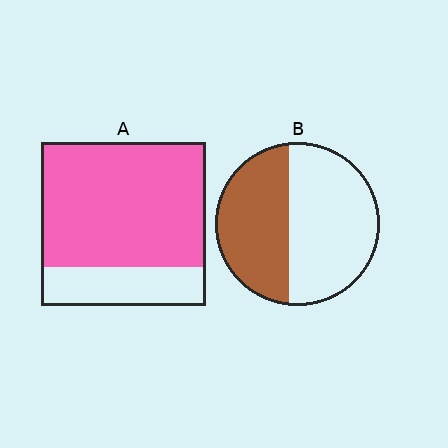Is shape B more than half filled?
No.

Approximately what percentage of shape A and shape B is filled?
A is approximately 75% and B is approximately 45%.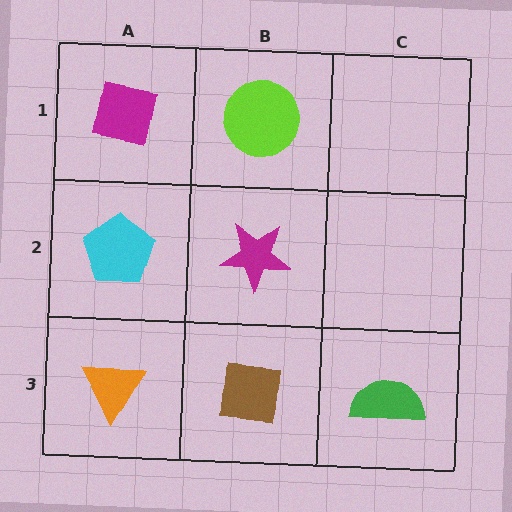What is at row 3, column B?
A brown square.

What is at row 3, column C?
A green semicircle.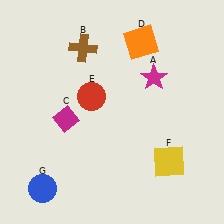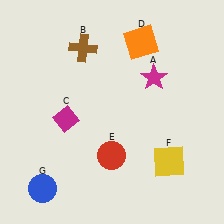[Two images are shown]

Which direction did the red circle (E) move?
The red circle (E) moved down.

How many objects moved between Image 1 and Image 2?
1 object moved between the two images.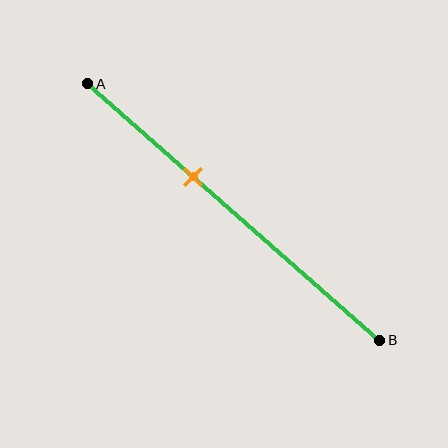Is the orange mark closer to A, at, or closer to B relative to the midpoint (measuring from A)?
The orange mark is closer to point A than the midpoint of segment AB.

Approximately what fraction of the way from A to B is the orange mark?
The orange mark is approximately 35% of the way from A to B.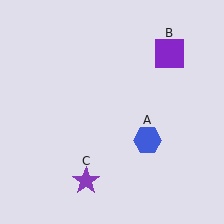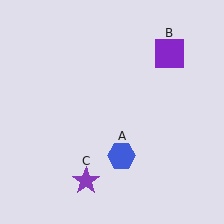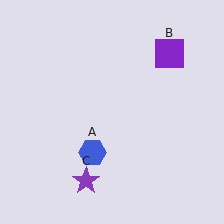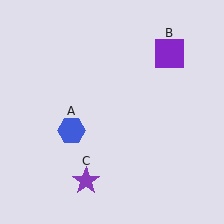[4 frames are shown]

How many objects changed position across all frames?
1 object changed position: blue hexagon (object A).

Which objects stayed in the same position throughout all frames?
Purple square (object B) and purple star (object C) remained stationary.